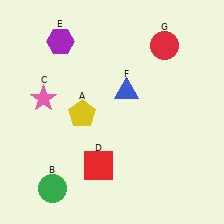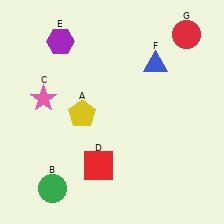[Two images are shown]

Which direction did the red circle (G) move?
The red circle (G) moved right.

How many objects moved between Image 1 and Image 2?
2 objects moved between the two images.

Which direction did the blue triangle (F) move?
The blue triangle (F) moved right.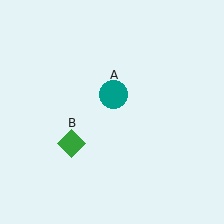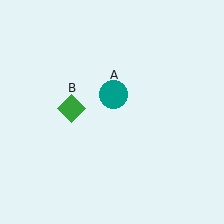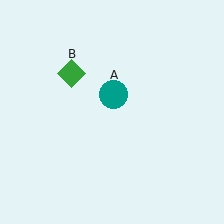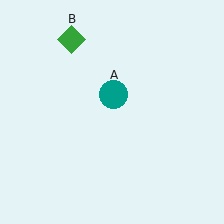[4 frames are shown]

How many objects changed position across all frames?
1 object changed position: green diamond (object B).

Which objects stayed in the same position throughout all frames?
Teal circle (object A) remained stationary.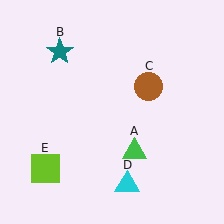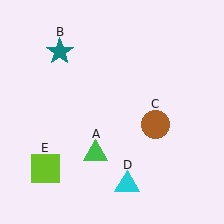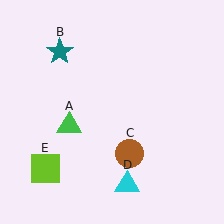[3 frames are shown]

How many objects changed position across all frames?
2 objects changed position: green triangle (object A), brown circle (object C).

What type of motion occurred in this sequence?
The green triangle (object A), brown circle (object C) rotated clockwise around the center of the scene.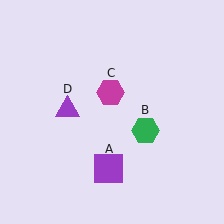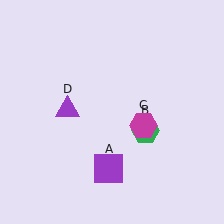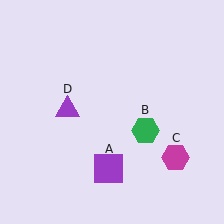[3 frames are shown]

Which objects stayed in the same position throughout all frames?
Purple square (object A) and green hexagon (object B) and purple triangle (object D) remained stationary.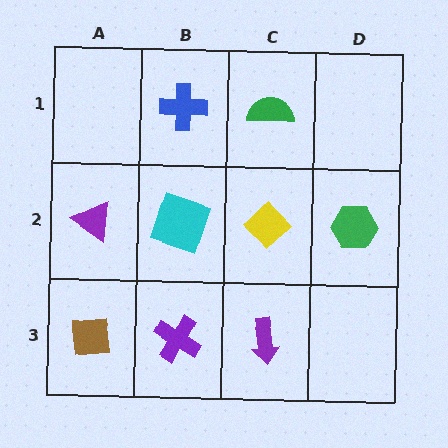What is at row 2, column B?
A cyan square.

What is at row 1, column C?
A green semicircle.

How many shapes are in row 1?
2 shapes.